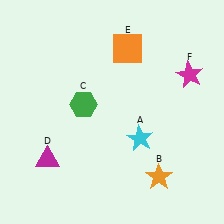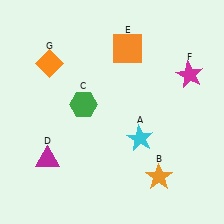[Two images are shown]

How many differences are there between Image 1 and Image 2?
There is 1 difference between the two images.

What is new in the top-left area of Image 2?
An orange diamond (G) was added in the top-left area of Image 2.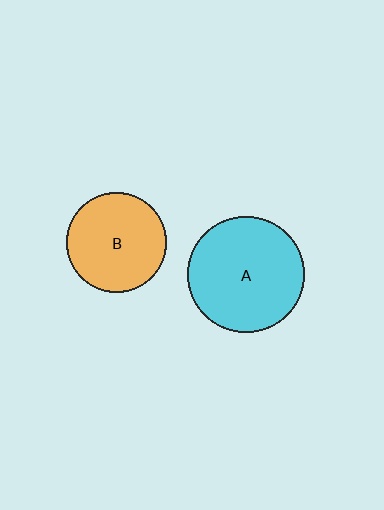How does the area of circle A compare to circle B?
Approximately 1.3 times.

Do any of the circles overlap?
No, none of the circles overlap.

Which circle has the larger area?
Circle A (cyan).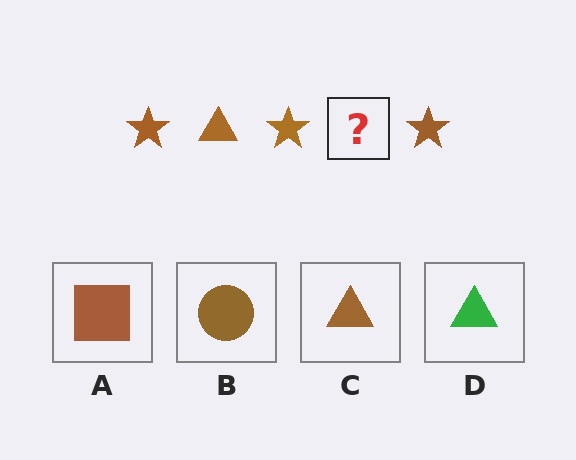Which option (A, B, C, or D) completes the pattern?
C.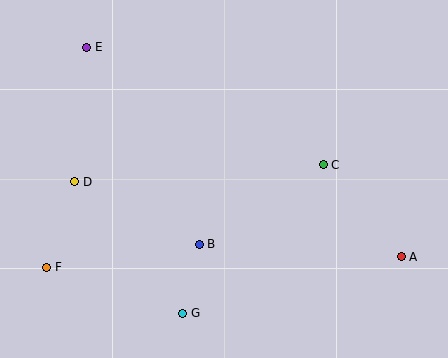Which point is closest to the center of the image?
Point B at (199, 244) is closest to the center.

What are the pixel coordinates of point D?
Point D is at (75, 182).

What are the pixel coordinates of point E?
Point E is at (87, 47).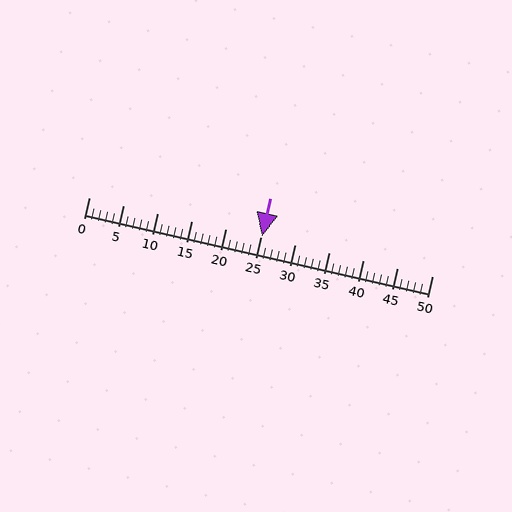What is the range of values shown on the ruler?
The ruler shows values from 0 to 50.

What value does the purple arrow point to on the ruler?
The purple arrow points to approximately 25.